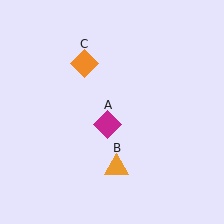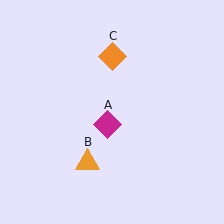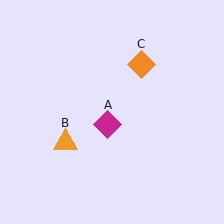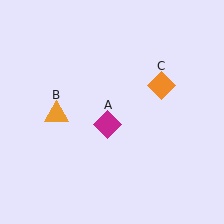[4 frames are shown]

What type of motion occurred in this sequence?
The orange triangle (object B), orange diamond (object C) rotated clockwise around the center of the scene.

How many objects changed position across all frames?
2 objects changed position: orange triangle (object B), orange diamond (object C).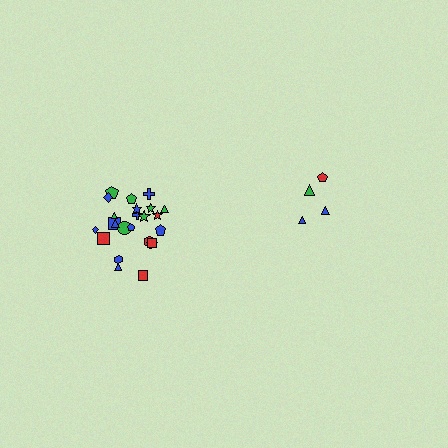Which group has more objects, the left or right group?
The left group.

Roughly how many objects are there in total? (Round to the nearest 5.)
Roughly 30 objects in total.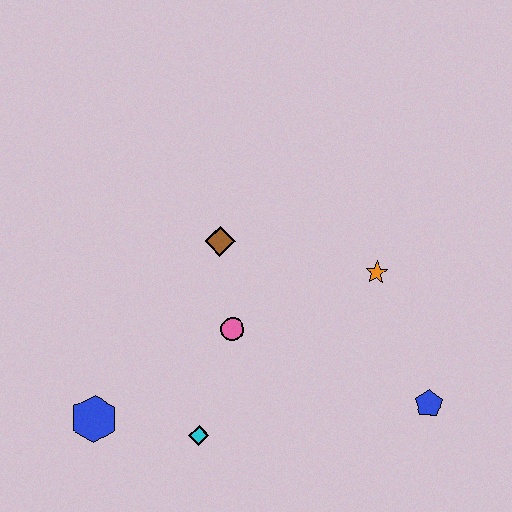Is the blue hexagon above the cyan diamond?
Yes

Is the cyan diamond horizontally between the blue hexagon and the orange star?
Yes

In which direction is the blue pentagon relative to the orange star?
The blue pentagon is below the orange star.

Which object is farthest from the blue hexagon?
The blue pentagon is farthest from the blue hexagon.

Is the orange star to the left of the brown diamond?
No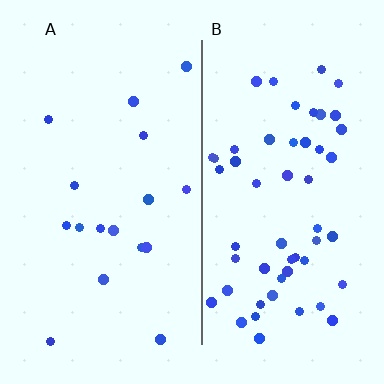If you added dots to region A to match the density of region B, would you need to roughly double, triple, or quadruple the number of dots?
Approximately triple.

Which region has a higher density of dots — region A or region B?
B (the right).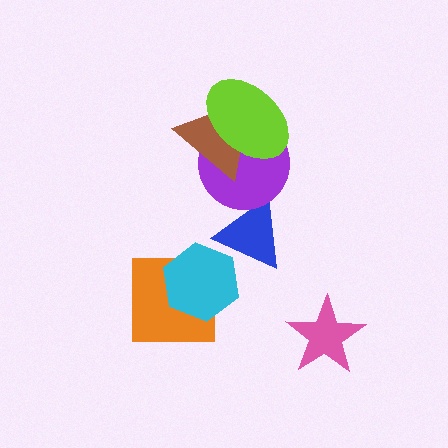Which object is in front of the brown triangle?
The lime ellipse is in front of the brown triangle.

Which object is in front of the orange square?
The cyan hexagon is in front of the orange square.